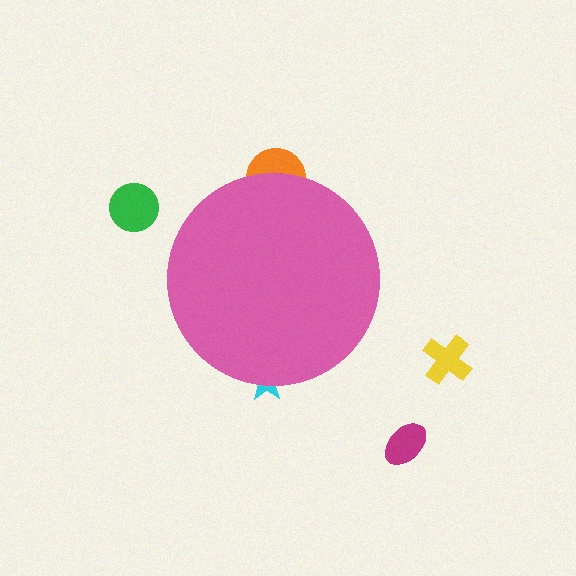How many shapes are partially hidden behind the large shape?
2 shapes are partially hidden.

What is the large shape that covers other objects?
A pink circle.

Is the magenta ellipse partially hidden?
No, the magenta ellipse is fully visible.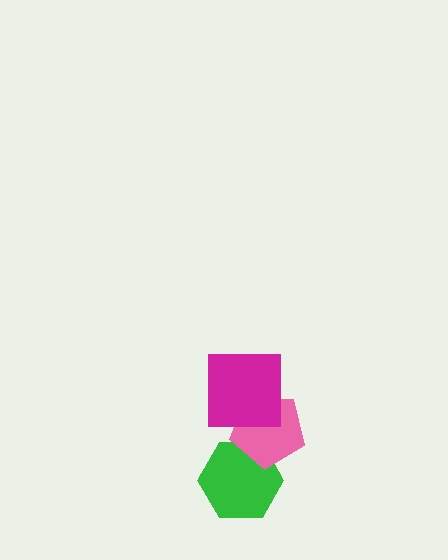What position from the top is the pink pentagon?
The pink pentagon is 2nd from the top.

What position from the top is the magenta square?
The magenta square is 1st from the top.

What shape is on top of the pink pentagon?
The magenta square is on top of the pink pentagon.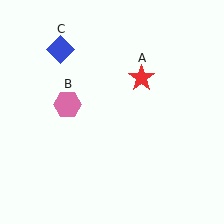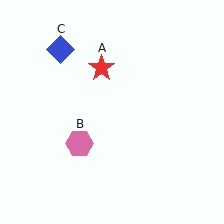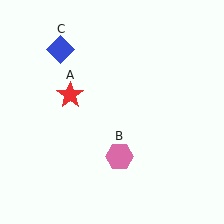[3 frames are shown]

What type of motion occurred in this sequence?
The red star (object A), pink hexagon (object B) rotated counterclockwise around the center of the scene.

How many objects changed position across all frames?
2 objects changed position: red star (object A), pink hexagon (object B).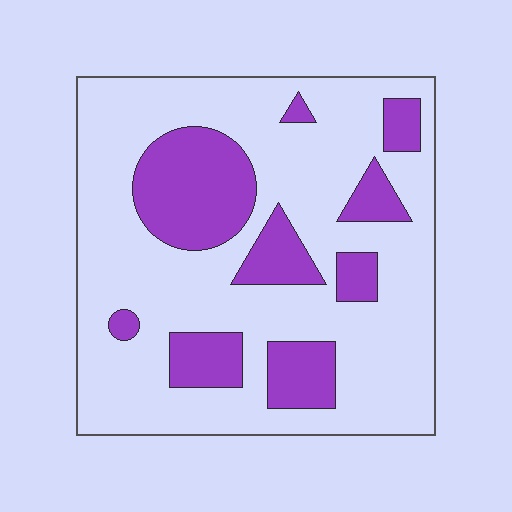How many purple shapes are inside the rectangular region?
9.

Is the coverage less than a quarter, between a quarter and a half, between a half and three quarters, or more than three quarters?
Between a quarter and a half.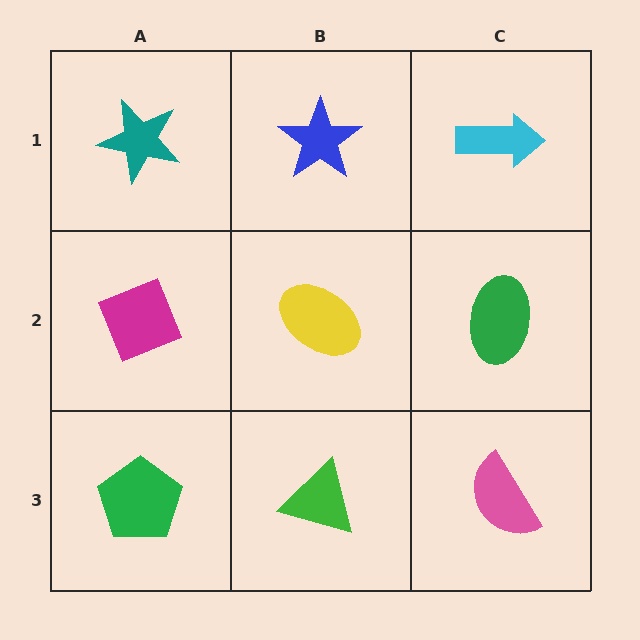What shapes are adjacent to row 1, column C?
A green ellipse (row 2, column C), a blue star (row 1, column B).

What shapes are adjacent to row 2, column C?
A cyan arrow (row 1, column C), a pink semicircle (row 3, column C), a yellow ellipse (row 2, column B).